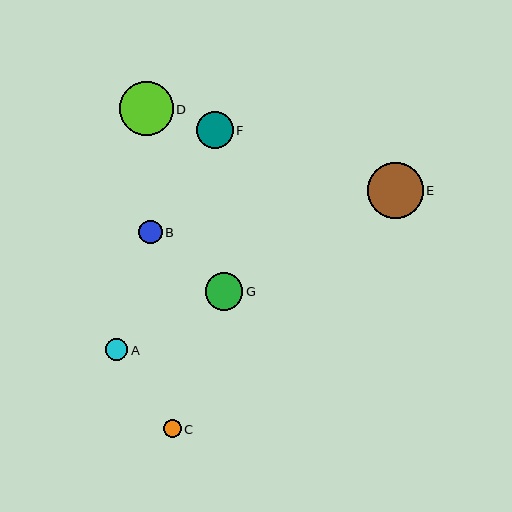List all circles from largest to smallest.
From largest to smallest: E, D, G, F, B, A, C.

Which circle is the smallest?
Circle C is the smallest with a size of approximately 18 pixels.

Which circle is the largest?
Circle E is the largest with a size of approximately 56 pixels.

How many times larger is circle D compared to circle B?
Circle D is approximately 2.3 times the size of circle B.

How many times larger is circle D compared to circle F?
Circle D is approximately 1.5 times the size of circle F.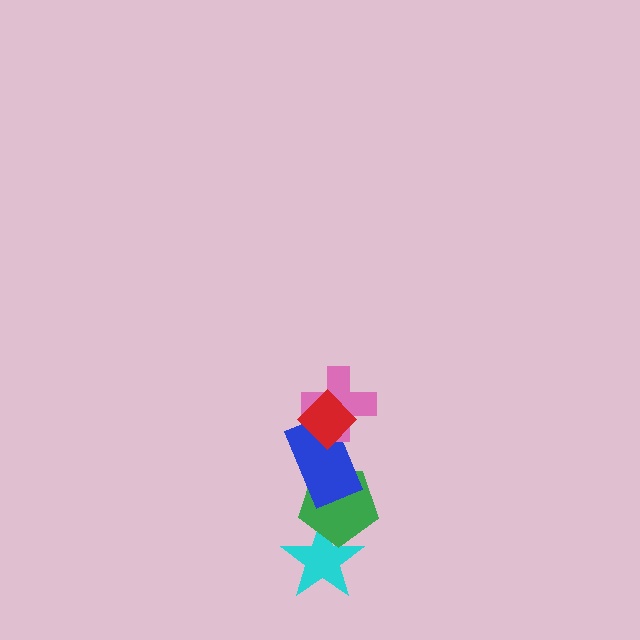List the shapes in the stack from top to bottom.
From top to bottom: the red diamond, the pink cross, the blue rectangle, the green pentagon, the cyan star.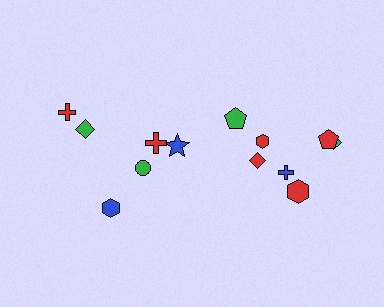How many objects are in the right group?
There are 8 objects.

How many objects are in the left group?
There are 5 objects.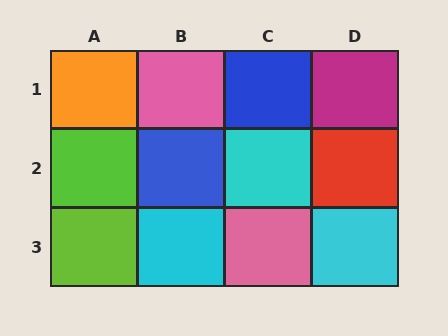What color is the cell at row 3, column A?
Lime.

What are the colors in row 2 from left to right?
Lime, blue, cyan, red.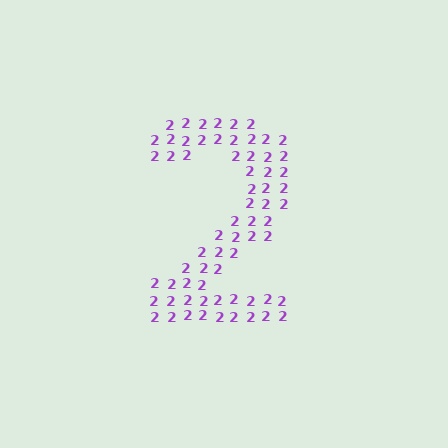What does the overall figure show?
The overall figure shows the digit 2.